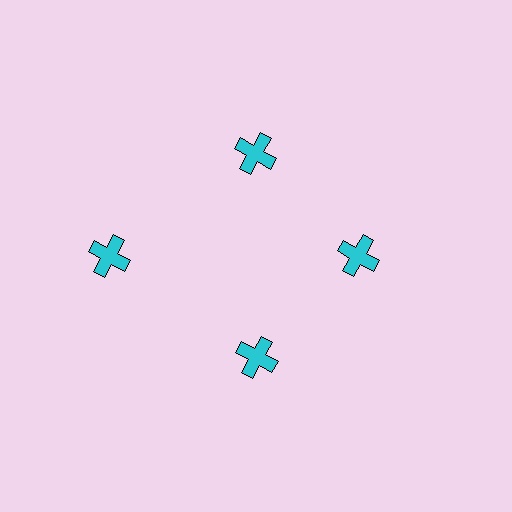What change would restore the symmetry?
The symmetry would be restored by moving it inward, back onto the ring so that all 4 crosses sit at equal angles and equal distance from the center.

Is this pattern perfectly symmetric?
No. The 4 cyan crosses are arranged in a ring, but one element near the 9 o'clock position is pushed outward from the center, breaking the 4-fold rotational symmetry.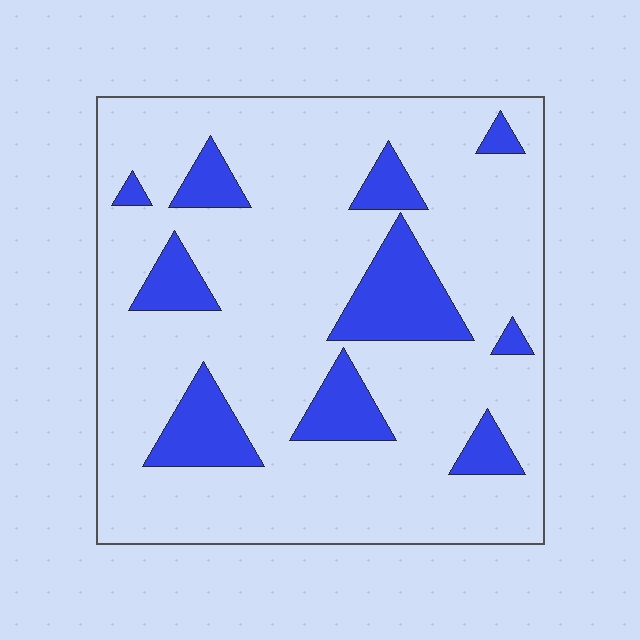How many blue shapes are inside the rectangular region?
10.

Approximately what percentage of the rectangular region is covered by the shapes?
Approximately 20%.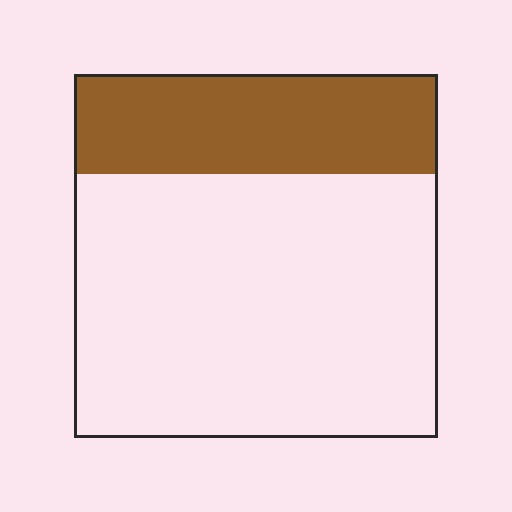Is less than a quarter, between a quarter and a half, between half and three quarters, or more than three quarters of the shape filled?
Between a quarter and a half.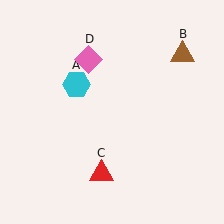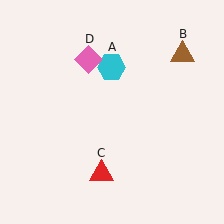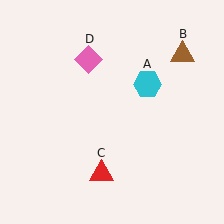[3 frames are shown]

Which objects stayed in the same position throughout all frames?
Brown triangle (object B) and red triangle (object C) and pink diamond (object D) remained stationary.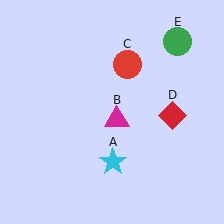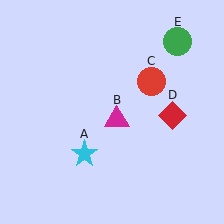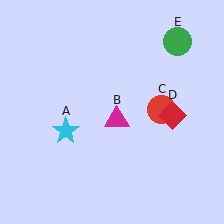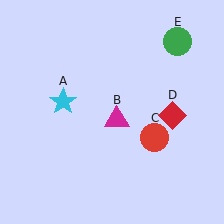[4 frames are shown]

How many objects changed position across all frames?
2 objects changed position: cyan star (object A), red circle (object C).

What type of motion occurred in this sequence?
The cyan star (object A), red circle (object C) rotated clockwise around the center of the scene.